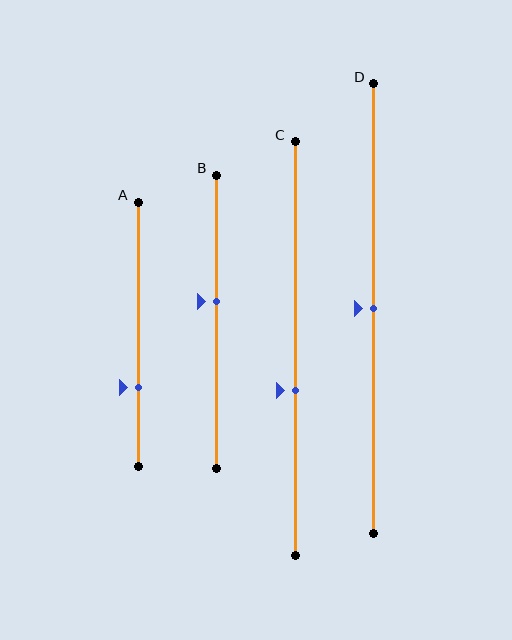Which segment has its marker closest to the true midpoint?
Segment D has its marker closest to the true midpoint.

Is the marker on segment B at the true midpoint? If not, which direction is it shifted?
No, the marker on segment B is shifted upward by about 7% of the segment length.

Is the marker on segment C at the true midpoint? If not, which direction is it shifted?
No, the marker on segment C is shifted downward by about 10% of the segment length.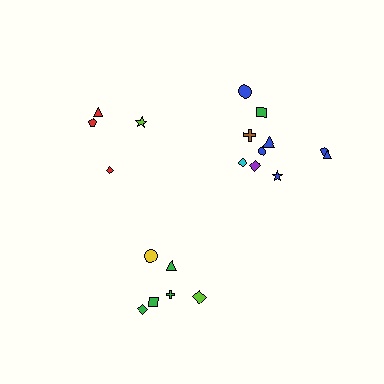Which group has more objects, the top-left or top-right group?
The top-right group.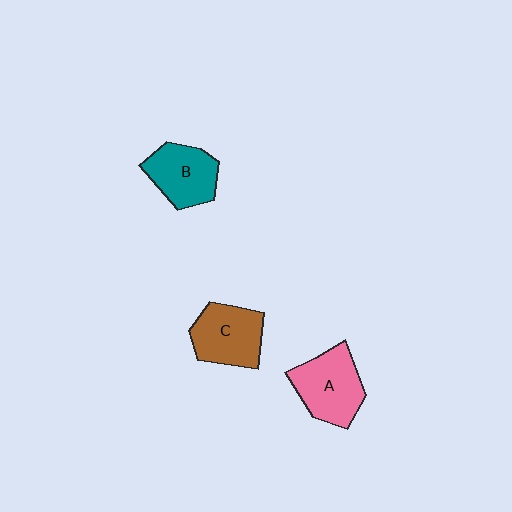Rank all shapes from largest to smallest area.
From largest to smallest: A (pink), C (brown), B (teal).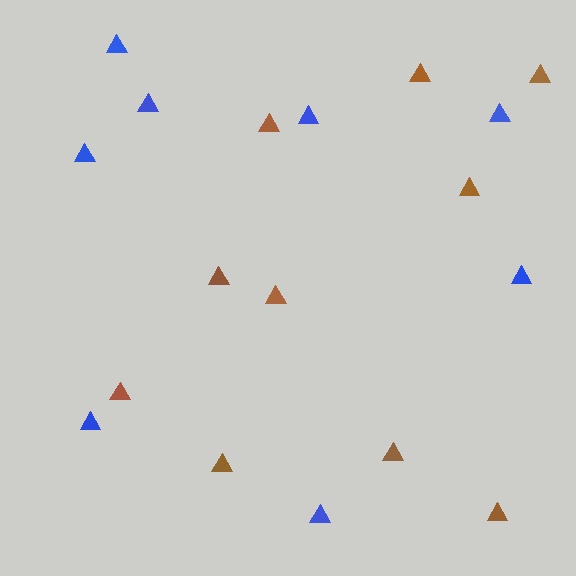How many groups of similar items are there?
There are 2 groups: one group of brown triangles (10) and one group of blue triangles (8).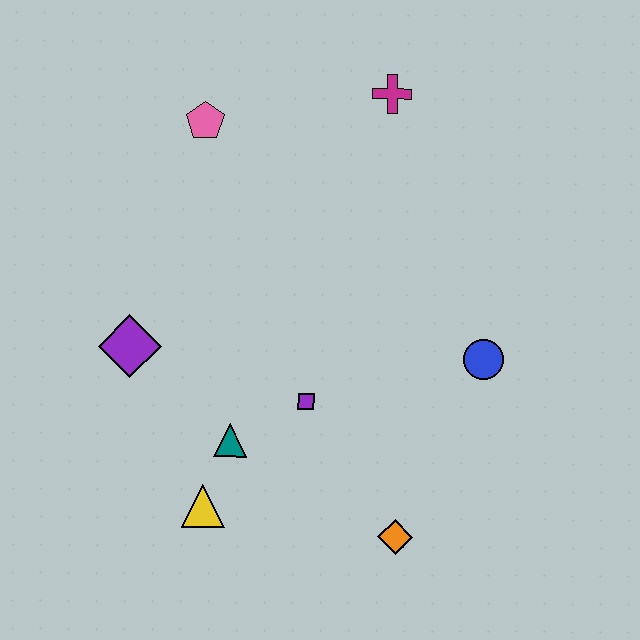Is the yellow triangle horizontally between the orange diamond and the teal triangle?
No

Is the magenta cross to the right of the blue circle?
No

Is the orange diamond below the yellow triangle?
Yes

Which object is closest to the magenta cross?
The pink pentagon is closest to the magenta cross.